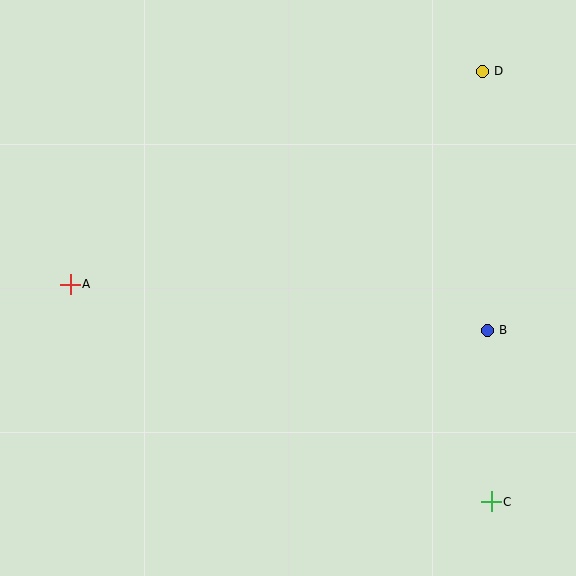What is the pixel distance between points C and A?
The distance between C and A is 474 pixels.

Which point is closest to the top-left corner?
Point A is closest to the top-left corner.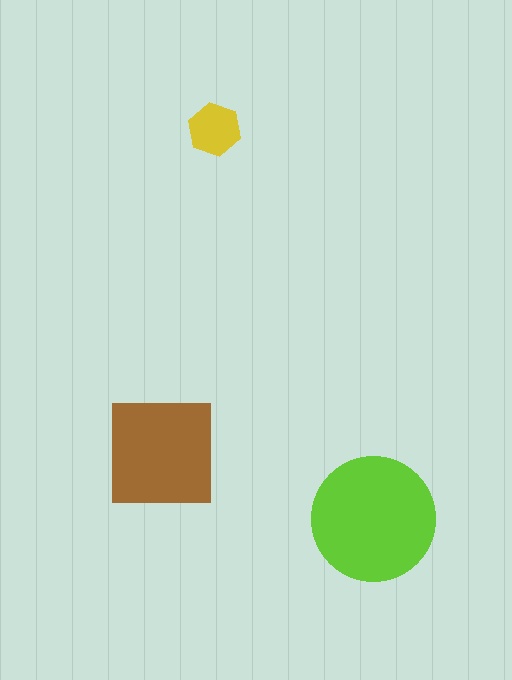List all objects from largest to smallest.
The lime circle, the brown square, the yellow hexagon.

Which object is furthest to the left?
The brown square is leftmost.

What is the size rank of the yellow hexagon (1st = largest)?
3rd.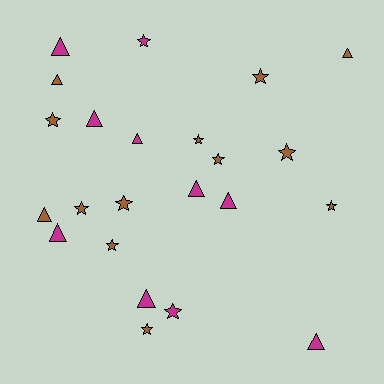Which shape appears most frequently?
Star, with 12 objects.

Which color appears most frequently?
Brown, with 13 objects.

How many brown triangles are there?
There are 3 brown triangles.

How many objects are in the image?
There are 23 objects.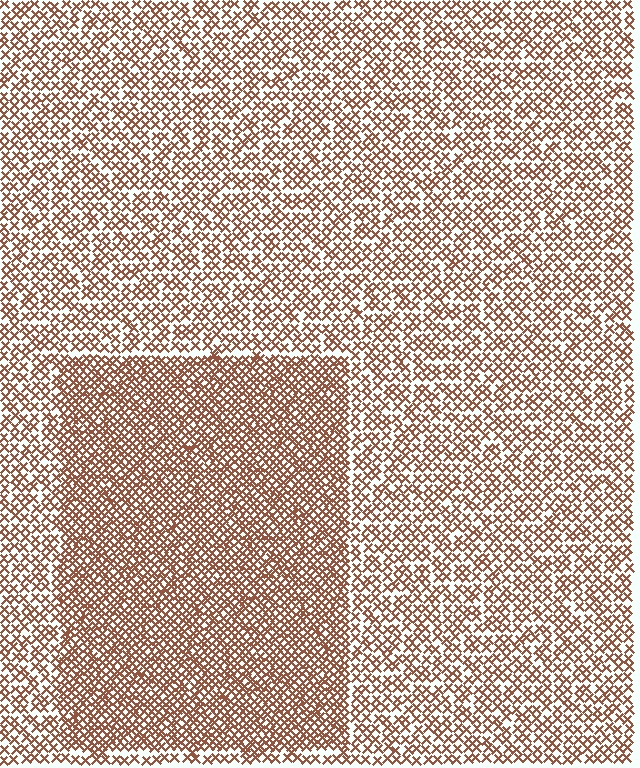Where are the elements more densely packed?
The elements are more densely packed inside the rectangle boundary.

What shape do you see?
I see a rectangle.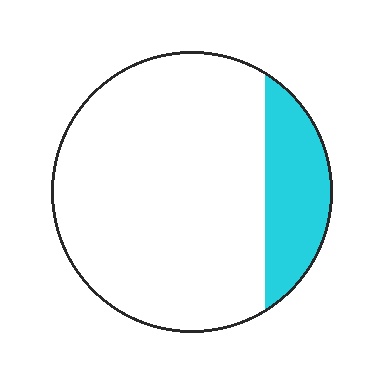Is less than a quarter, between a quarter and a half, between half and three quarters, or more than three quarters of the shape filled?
Less than a quarter.